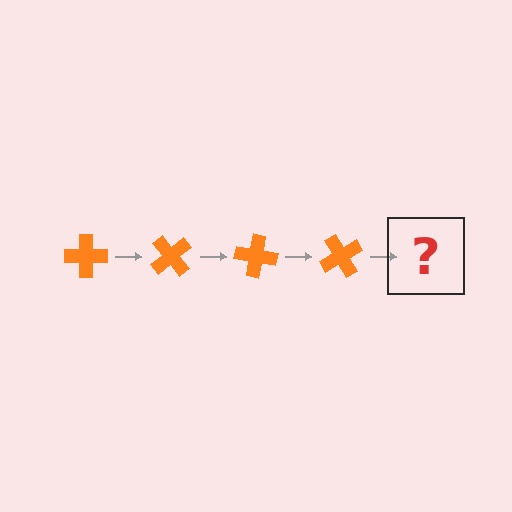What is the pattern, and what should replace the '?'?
The pattern is that the cross rotates 50 degrees each step. The '?' should be an orange cross rotated 200 degrees.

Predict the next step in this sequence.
The next step is an orange cross rotated 200 degrees.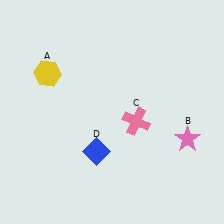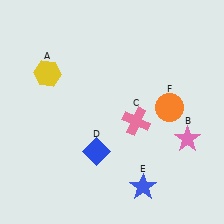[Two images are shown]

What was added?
A blue star (E), an orange circle (F) were added in Image 2.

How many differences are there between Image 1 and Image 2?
There are 2 differences between the two images.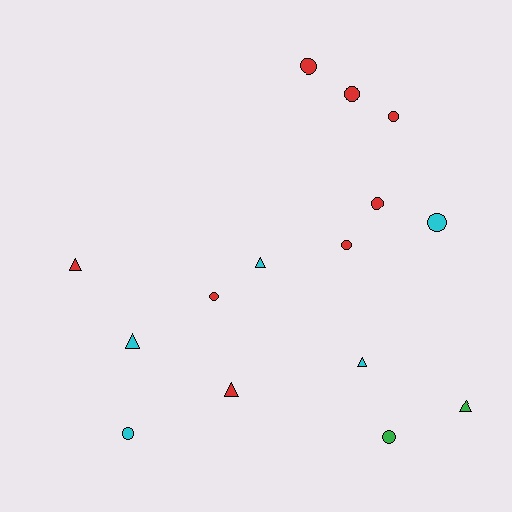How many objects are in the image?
There are 15 objects.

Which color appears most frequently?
Red, with 8 objects.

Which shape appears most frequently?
Circle, with 9 objects.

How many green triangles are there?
There is 1 green triangle.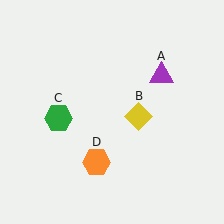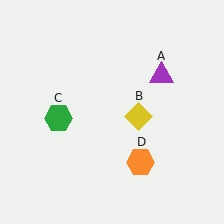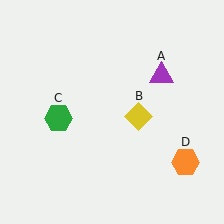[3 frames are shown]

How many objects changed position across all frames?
1 object changed position: orange hexagon (object D).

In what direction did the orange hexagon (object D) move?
The orange hexagon (object D) moved right.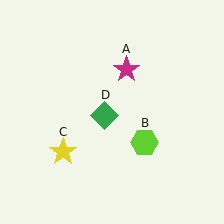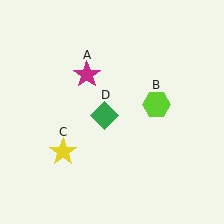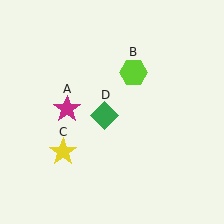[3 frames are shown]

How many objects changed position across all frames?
2 objects changed position: magenta star (object A), lime hexagon (object B).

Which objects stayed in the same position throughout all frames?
Yellow star (object C) and green diamond (object D) remained stationary.